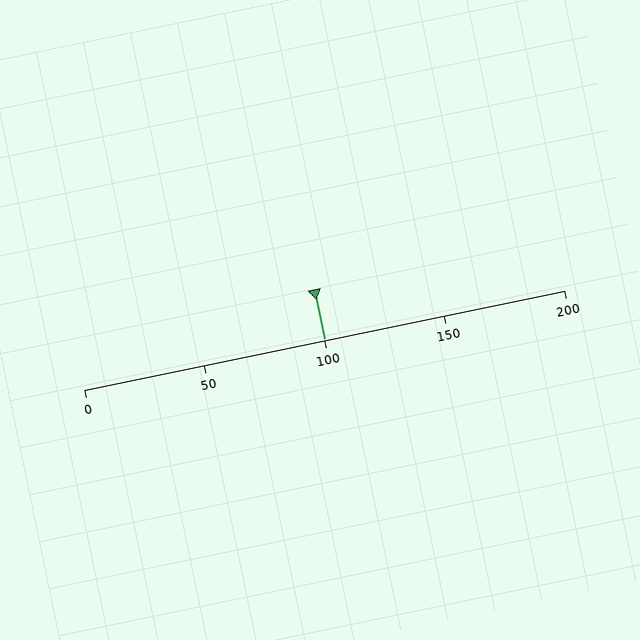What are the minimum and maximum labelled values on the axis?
The axis runs from 0 to 200.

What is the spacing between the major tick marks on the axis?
The major ticks are spaced 50 apart.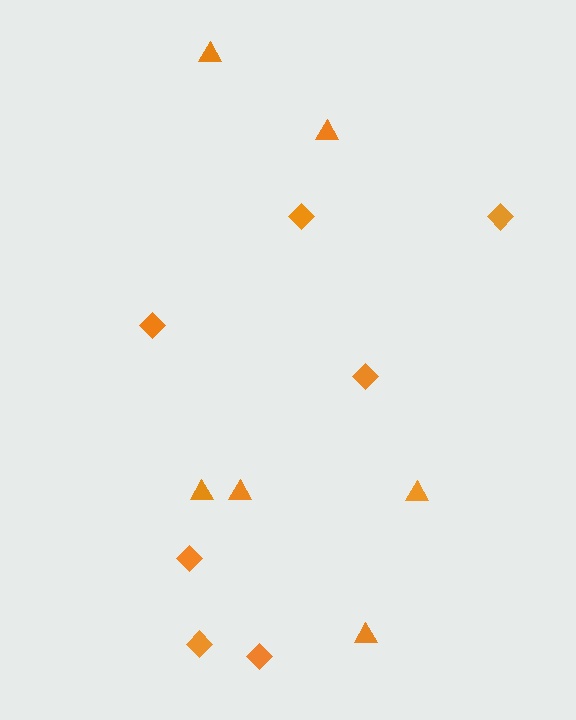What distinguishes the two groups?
There are 2 groups: one group of triangles (6) and one group of diamonds (7).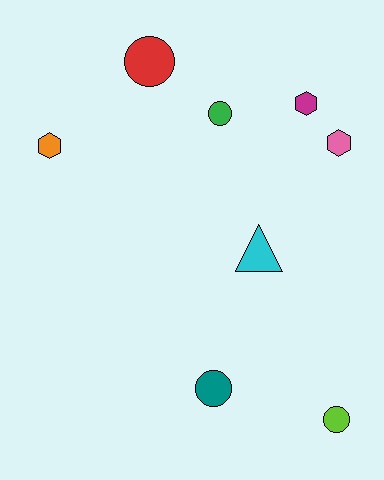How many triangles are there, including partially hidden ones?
There is 1 triangle.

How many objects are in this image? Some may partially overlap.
There are 8 objects.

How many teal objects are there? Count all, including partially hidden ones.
There is 1 teal object.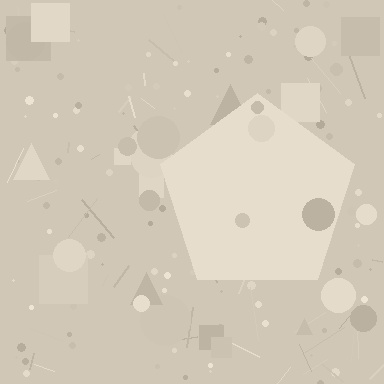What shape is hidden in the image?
A pentagon is hidden in the image.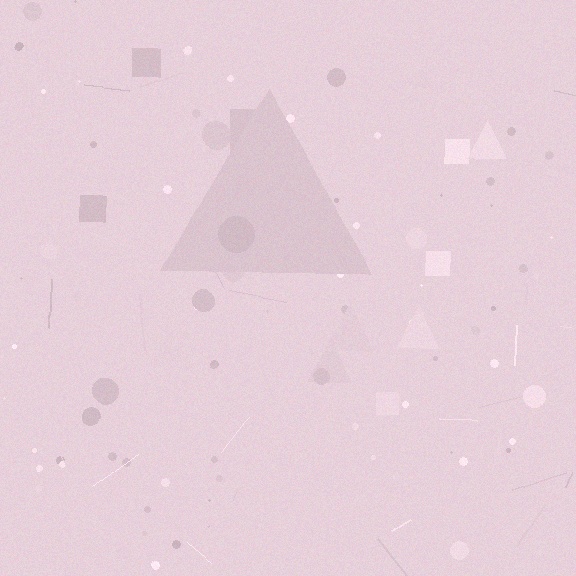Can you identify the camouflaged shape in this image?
The camouflaged shape is a triangle.